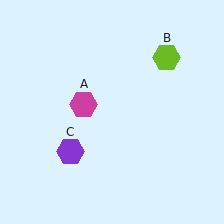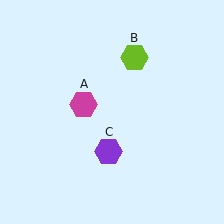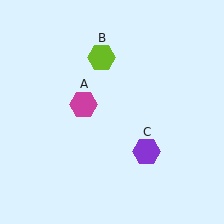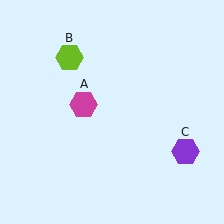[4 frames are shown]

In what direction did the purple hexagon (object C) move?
The purple hexagon (object C) moved right.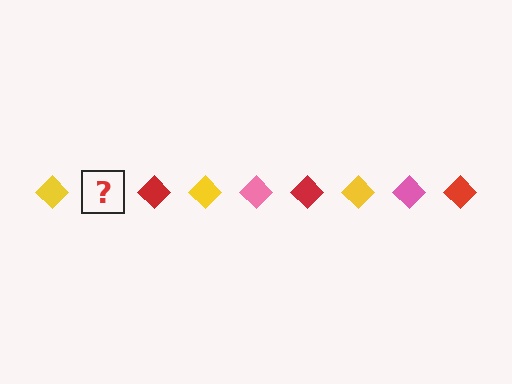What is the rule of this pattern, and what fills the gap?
The rule is that the pattern cycles through yellow, pink, red diamonds. The gap should be filled with a pink diamond.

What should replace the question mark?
The question mark should be replaced with a pink diamond.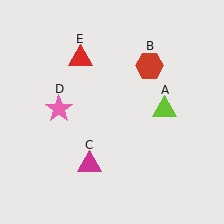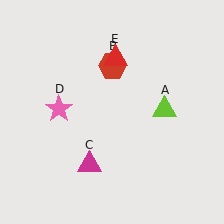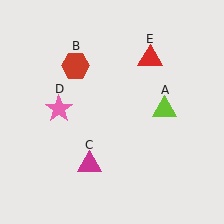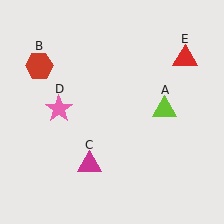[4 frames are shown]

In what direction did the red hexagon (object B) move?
The red hexagon (object B) moved left.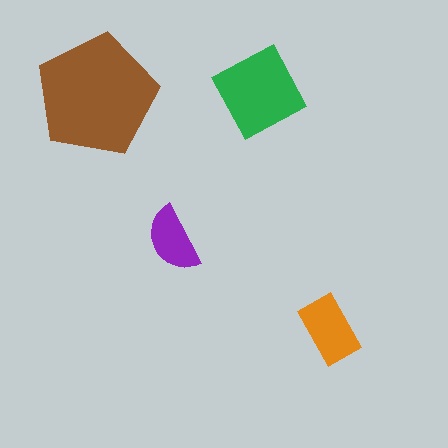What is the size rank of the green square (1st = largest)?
2nd.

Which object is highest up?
The green square is topmost.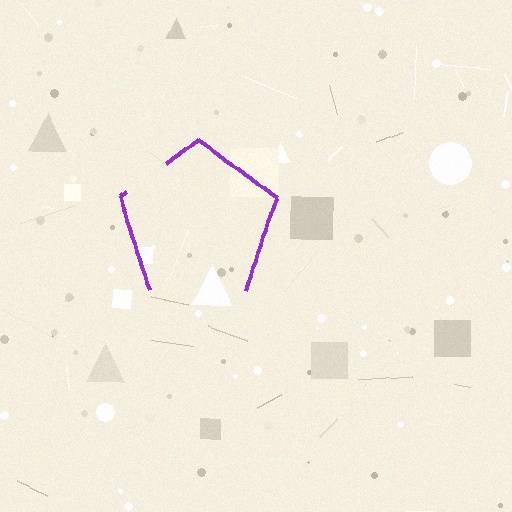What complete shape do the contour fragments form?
The contour fragments form a pentagon.